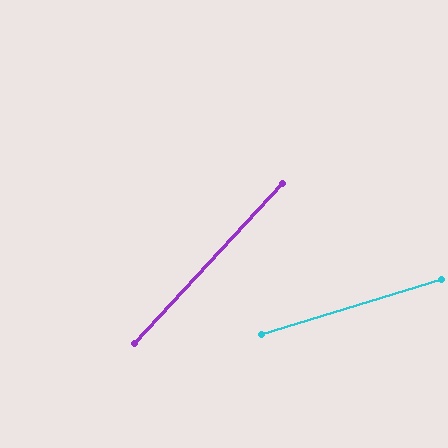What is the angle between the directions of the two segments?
Approximately 30 degrees.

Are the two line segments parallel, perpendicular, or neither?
Neither parallel nor perpendicular — they differ by about 30°.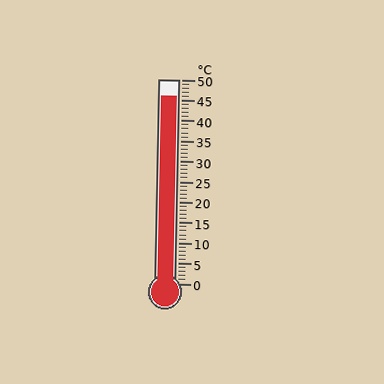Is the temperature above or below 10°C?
The temperature is above 10°C.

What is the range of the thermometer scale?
The thermometer scale ranges from 0°C to 50°C.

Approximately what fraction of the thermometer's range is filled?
The thermometer is filled to approximately 90% of its range.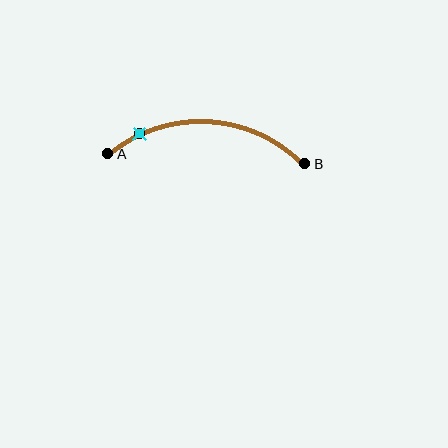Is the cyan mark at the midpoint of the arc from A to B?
No. The cyan mark lies on the arc but is closer to endpoint A. The arc midpoint would be at the point on the curve equidistant along the arc from both A and B.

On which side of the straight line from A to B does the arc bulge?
The arc bulges above the straight line connecting A and B.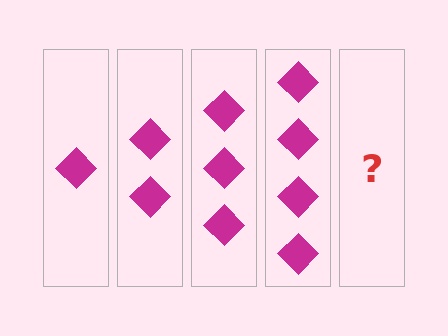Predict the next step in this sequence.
The next step is 5 diamonds.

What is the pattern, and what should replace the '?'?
The pattern is that each step adds one more diamond. The '?' should be 5 diamonds.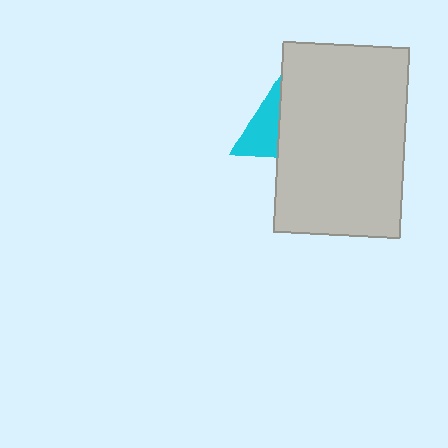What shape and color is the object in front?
The object in front is a light gray rectangle.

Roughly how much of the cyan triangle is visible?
About half of it is visible (roughly 46%).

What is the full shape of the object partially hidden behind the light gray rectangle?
The partially hidden object is a cyan triangle.